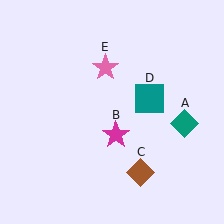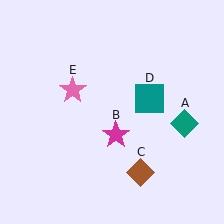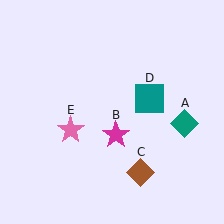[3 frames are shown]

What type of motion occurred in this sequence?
The pink star (object E) rotated counterclockwise around the center of the scene.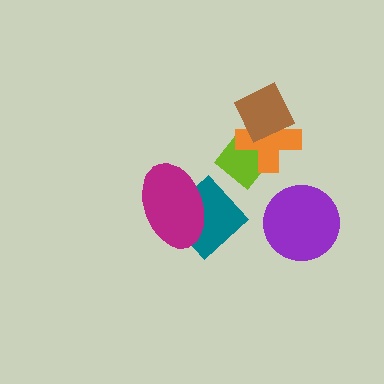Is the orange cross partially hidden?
Yes, it is partially covered by another shape.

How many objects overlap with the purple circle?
0 objects overlap with the purple circle.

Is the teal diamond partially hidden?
Yes, it is partially covered by another shape.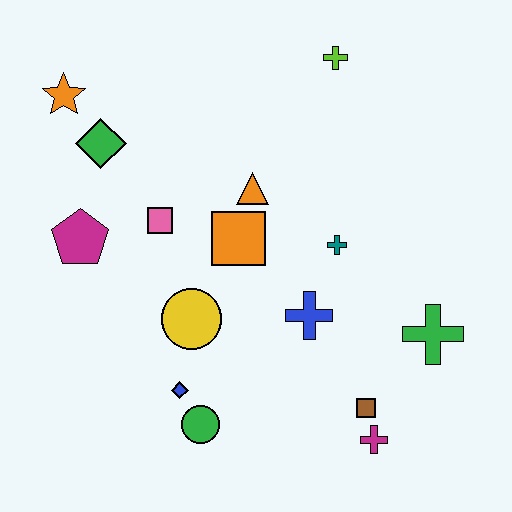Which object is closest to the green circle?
The blue diamond is closest to the green circle.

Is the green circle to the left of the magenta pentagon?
No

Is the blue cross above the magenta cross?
Yes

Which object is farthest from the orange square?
The magenta cross is farthest from the orange square.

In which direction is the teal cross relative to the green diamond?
The teal cross is to the right of the green diamond.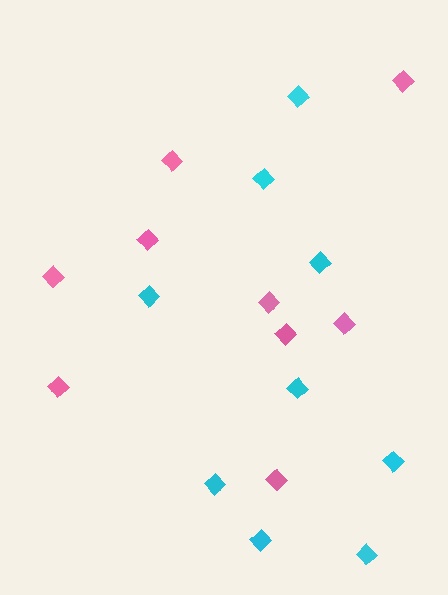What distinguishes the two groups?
There are 2 groups: one group of pink diamonds (9) and one group of cyan diamonds (9).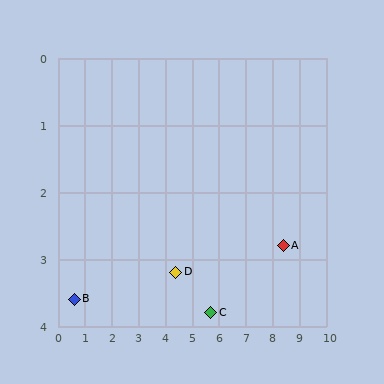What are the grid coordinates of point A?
Point A is at approximately (8.4, 2.8).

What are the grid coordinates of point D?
Point D is at approximately (4.4, 3.2).